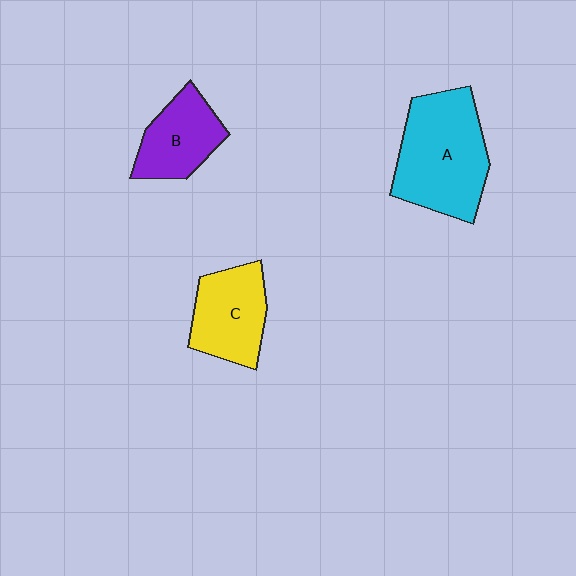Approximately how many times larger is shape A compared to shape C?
Approximately 1.5 times.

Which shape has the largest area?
Shape A (cyan).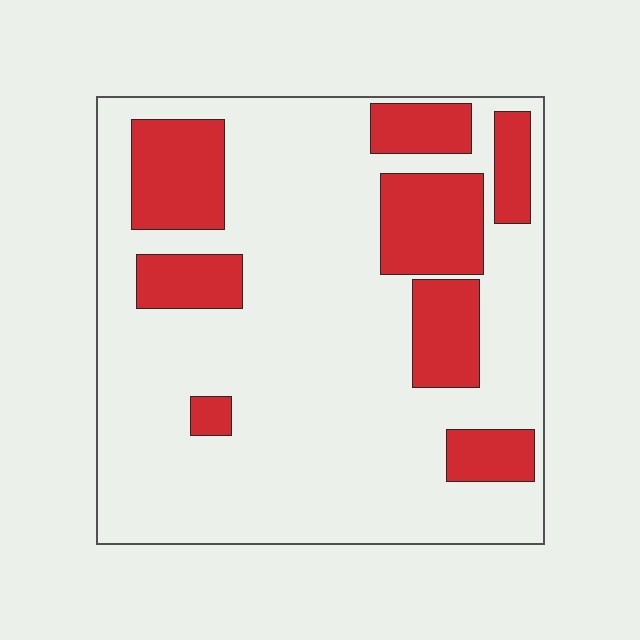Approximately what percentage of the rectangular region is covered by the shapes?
Approximately 25%.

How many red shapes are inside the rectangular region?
8.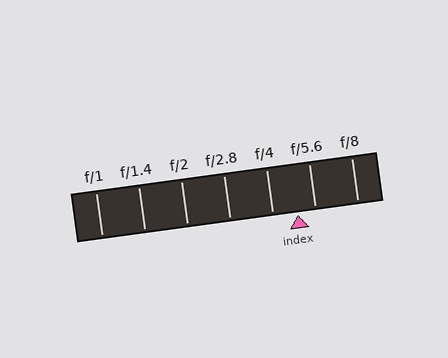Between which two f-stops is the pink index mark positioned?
The index mark is between f/4 and f/5.6.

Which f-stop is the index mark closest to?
The index mark is closest to f/5.6.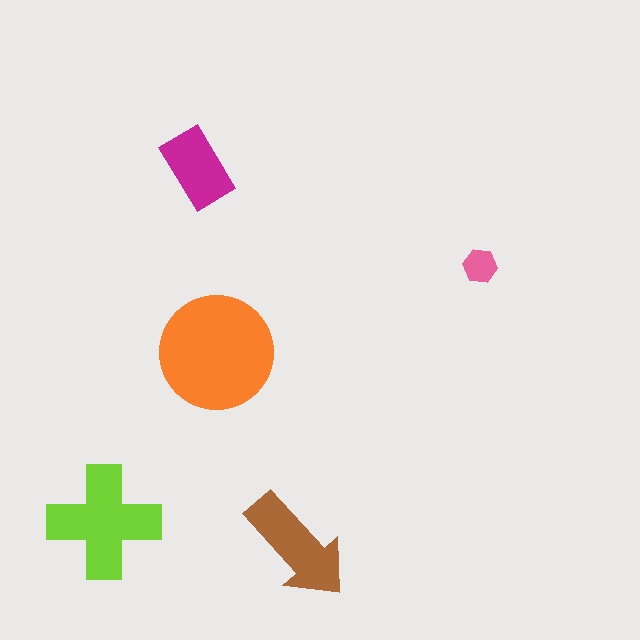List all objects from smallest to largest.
The pink hexagon, the magenta rectangle, the brown arrow, the lime cross, the orange circle.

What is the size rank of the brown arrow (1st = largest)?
3rd.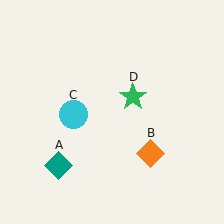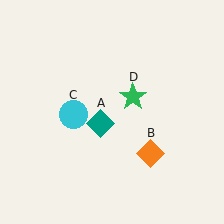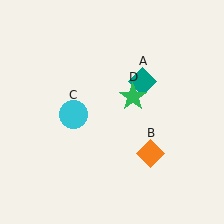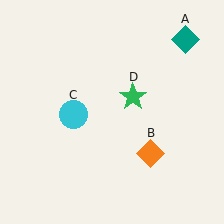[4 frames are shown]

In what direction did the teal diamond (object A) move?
The teal diamond (object A) moved up and to the right.